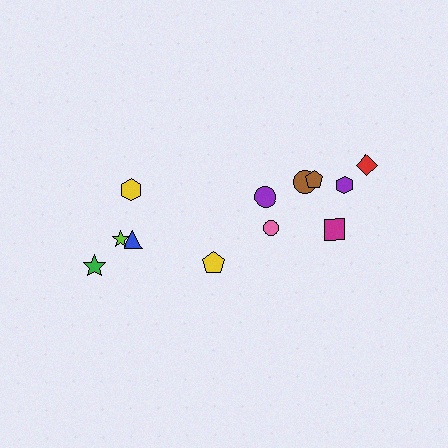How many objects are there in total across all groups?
There are 12 objects.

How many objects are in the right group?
There are 7 objects.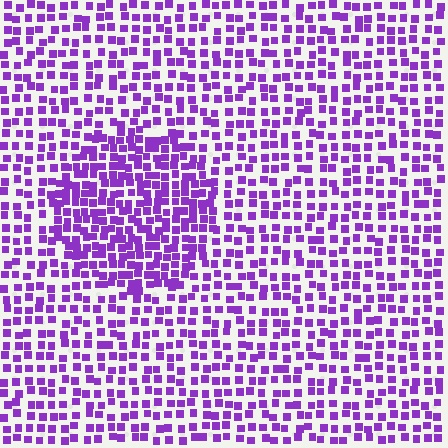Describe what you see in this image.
The image contains small purple elements arranged at two different densities. A circle-shaped region is visible where the elements are more densely packed than the surrounding area.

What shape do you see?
I see a circle.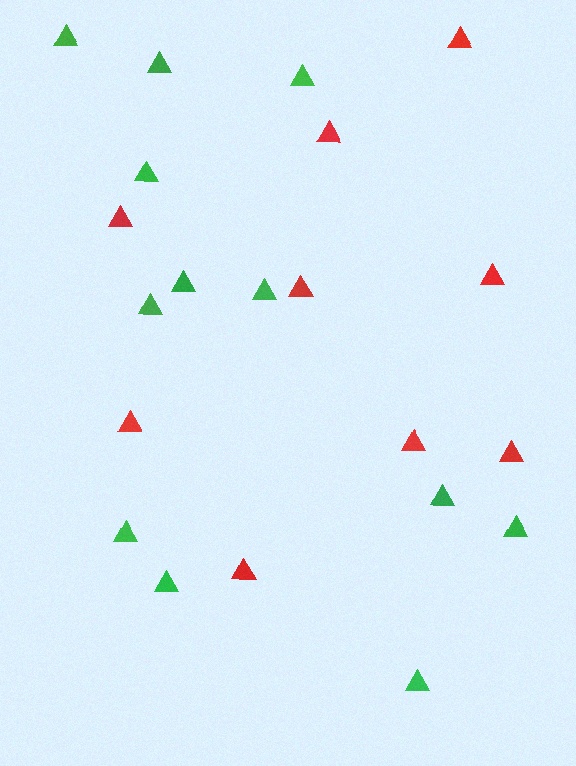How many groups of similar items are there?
There are 2 groups: one group of red triangles (9) and one group of green triangles (12).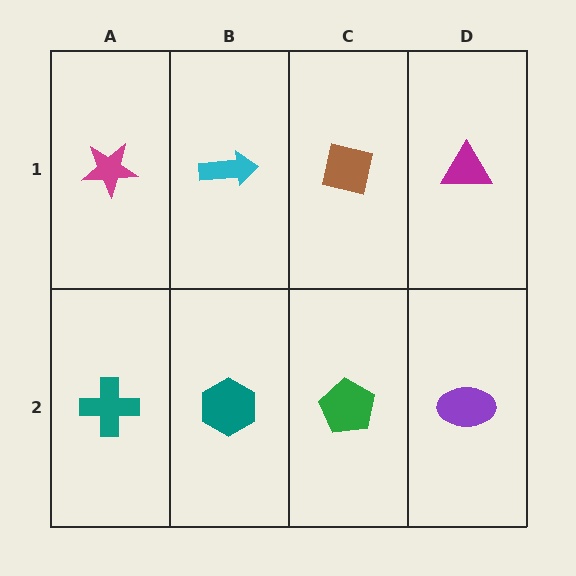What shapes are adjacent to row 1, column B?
A teal hexagon (row 2, column B), a magenta star (row 1, column A), a brown square (row 1, column C).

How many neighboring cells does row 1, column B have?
3.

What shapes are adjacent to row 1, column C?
A green pentagon (row 2, column C), a cyan arrow (row 1, column B), a magenta triangle (row 1, column D).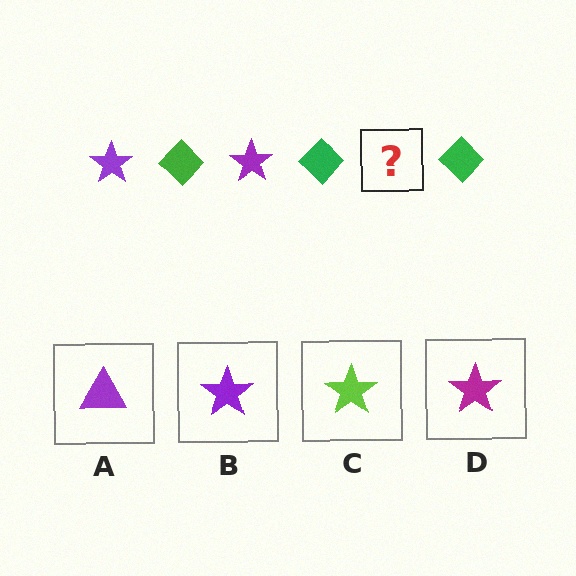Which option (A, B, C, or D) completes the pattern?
B.